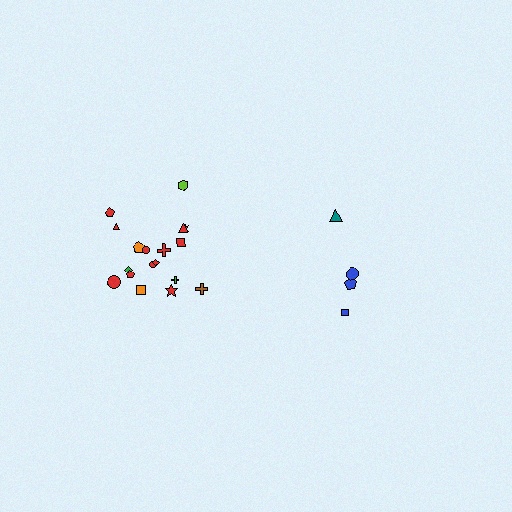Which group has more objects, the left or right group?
The left group.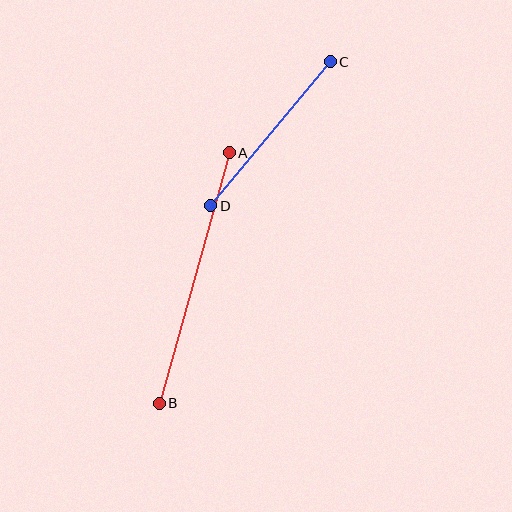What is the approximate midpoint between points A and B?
The midpoint is at approximately (194, 278) pixels.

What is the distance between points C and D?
The distance is approximately 187 pixels.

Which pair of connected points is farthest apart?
Points A and B are farthest apart.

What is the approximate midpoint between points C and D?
The midpoint is at approximately (271, 134) pixels.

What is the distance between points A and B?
The distance is approximately 261 pixels.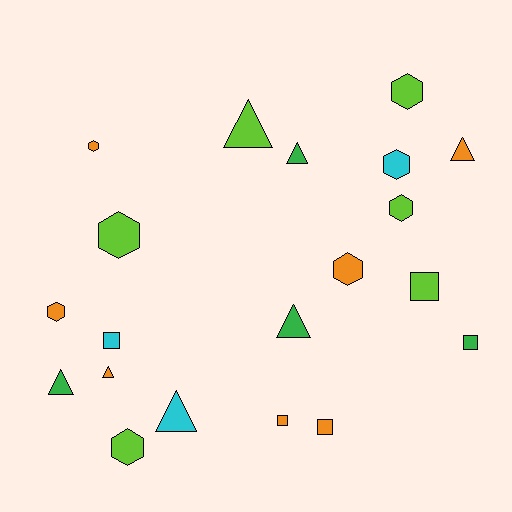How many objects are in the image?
There are 20 objects.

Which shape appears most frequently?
Hexagon, with 8 objects.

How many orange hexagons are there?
There are 3 orange hexagons.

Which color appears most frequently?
Orange, with 7 objects.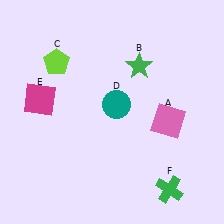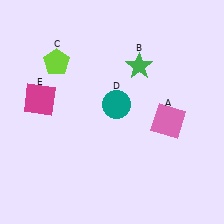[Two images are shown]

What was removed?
The green cross (F) was removed in Image 2.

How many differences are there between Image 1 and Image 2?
There is 1 difference between the two images.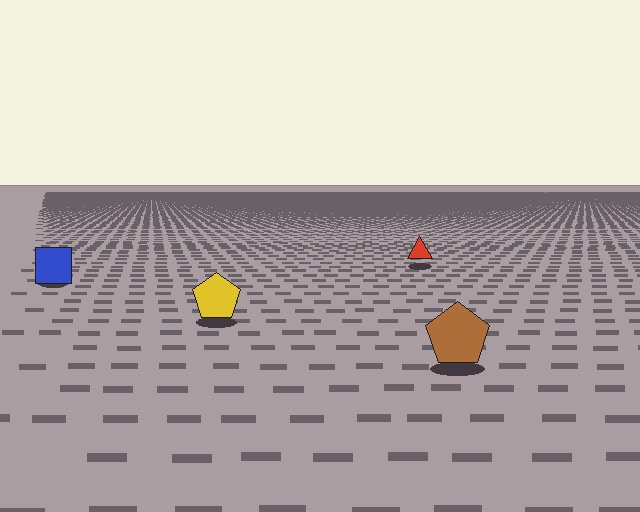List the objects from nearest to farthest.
From nearest to farthest: the brown pentagon, the yellow pentagon, the blue square, the red triangle.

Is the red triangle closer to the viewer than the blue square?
No. The blue square is closer — you can tell from the texture gradient: the ground texture is coarser near it.